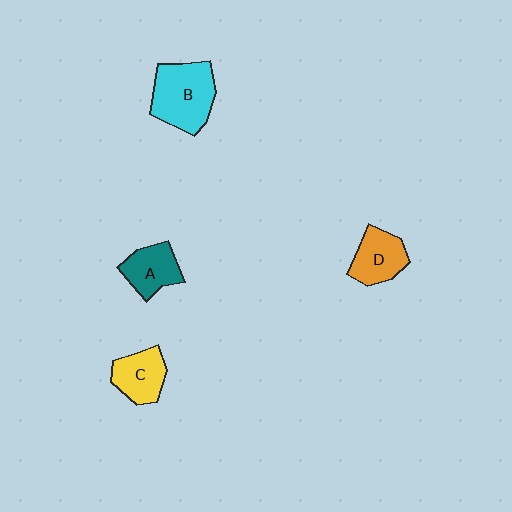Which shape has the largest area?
Shape B (cyan).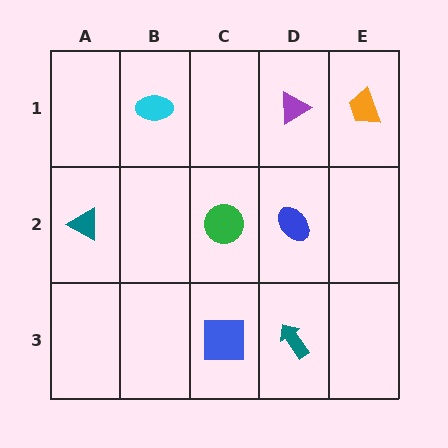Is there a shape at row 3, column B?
No, that cell is empty.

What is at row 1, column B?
A cyan ellipse.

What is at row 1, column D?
A purple triangle.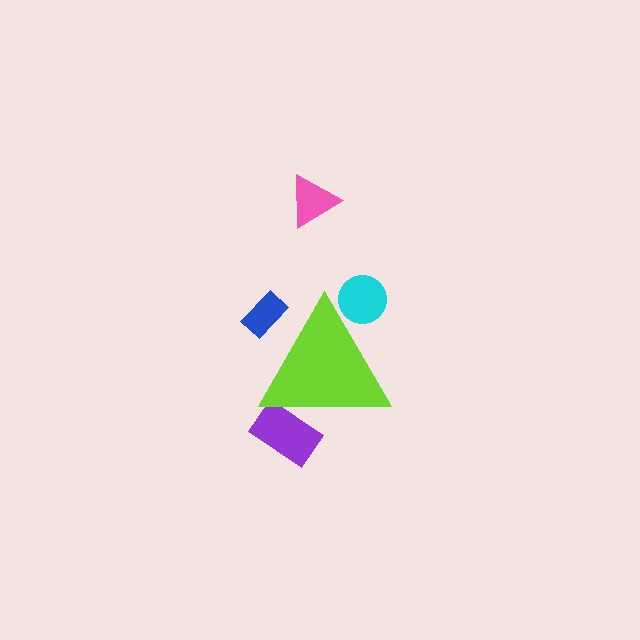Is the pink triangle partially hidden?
No, the pink triangle is fully visible.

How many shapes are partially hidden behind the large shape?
3 shapes are partially hidden.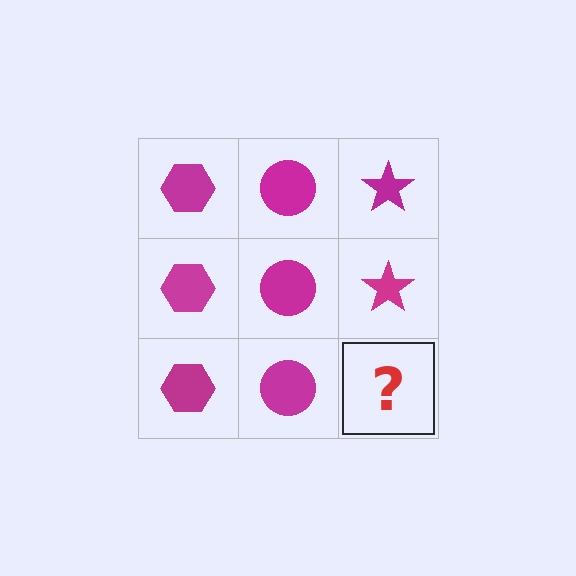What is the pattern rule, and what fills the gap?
The rule is that each column has a consistent shape. The gap should be filled with a magenta star.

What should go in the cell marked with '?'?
The missing cell should contain a magenta star.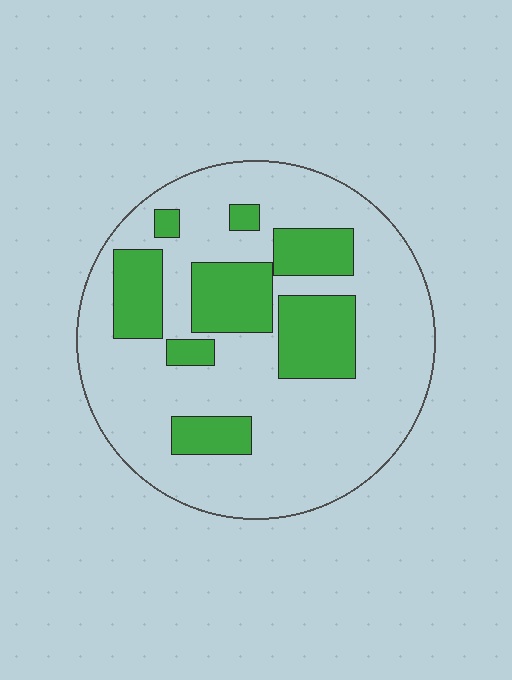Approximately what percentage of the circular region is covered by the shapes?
Approximately 25%.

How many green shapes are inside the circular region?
8.